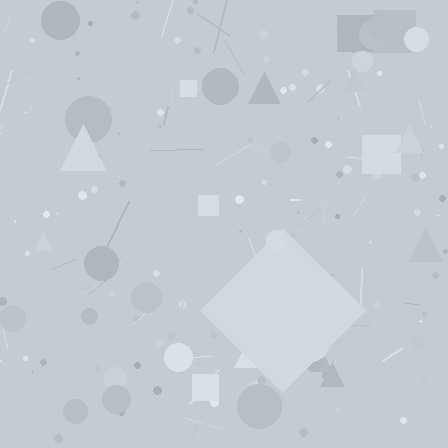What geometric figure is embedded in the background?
A diamond is embedded in the background.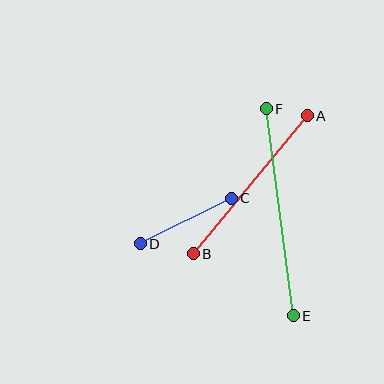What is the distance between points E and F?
The distance is approximately 209 pixels.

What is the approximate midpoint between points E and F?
The midpoint is at approximately (280, 212) pixels.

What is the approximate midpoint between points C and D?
The midpoint is at approximately (186, 221) pixels.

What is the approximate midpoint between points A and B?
The midpoint is at approximately (250, 185) pixels.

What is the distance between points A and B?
The distance is approximately 179 pixels.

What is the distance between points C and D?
The distance is approximately 102 pixels.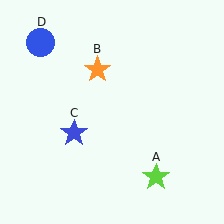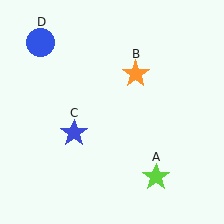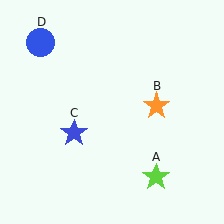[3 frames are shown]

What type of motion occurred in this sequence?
The orange star (object B) rotated clockwise around the center of the scene.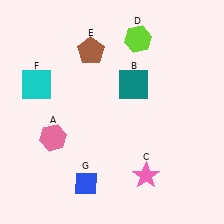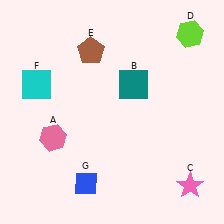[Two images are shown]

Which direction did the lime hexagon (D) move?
The lime hexagon (D) moved right.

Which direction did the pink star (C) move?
The pink star (C) moved right.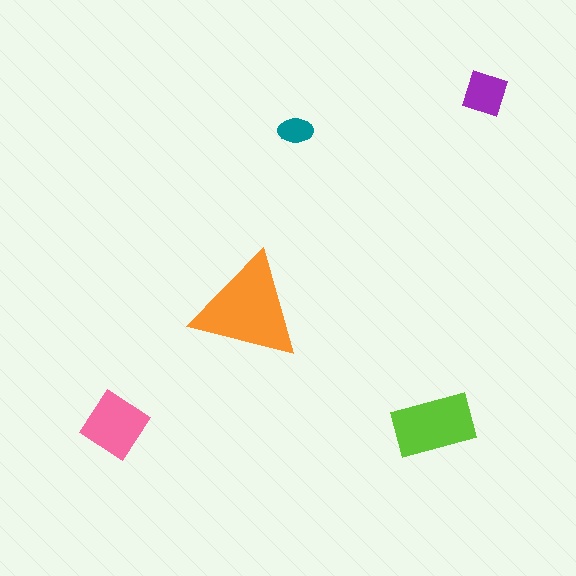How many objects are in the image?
There are 5 objects in the image.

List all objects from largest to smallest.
The orange triangle, the lime rectangle, the pink diamond, the purple square, the teal ellipse.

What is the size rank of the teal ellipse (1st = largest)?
5th.